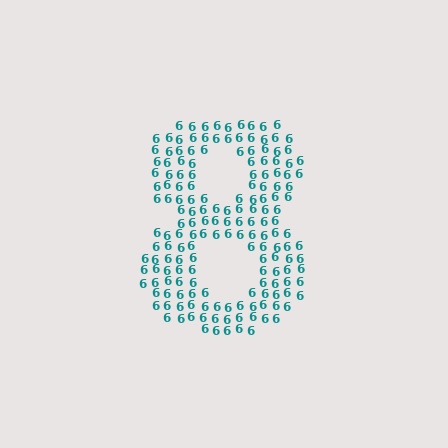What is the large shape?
The large shape is the digit 8.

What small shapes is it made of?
It is made of small digit 6's.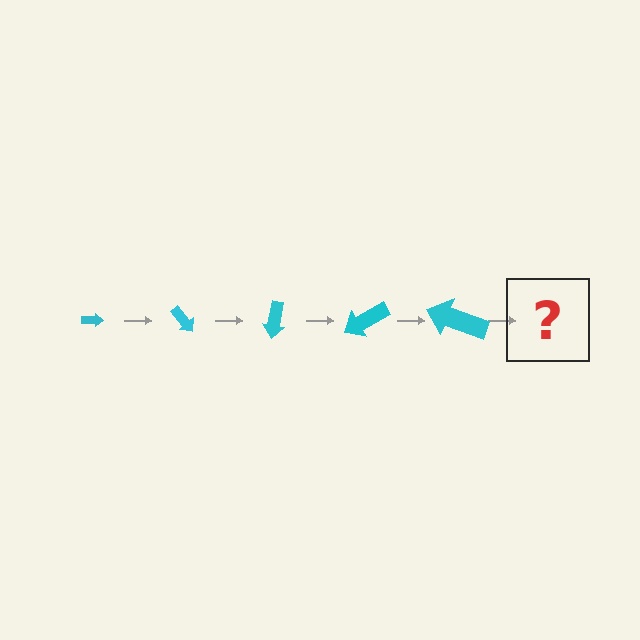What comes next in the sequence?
The next element should be an arrow, larger than the previous one and rotated 250 degrees from the start.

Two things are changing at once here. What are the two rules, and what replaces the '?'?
The two rules are that the arrow grows larger each step and it rotates 50 degrees each step. The '?' should be an arrow, larger than the previous one and rotated 250 degrees from the start.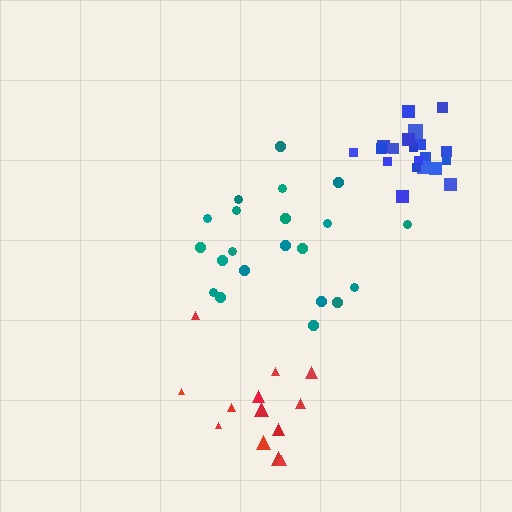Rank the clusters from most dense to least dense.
blue, red, teal.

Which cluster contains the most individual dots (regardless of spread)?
Blue (21).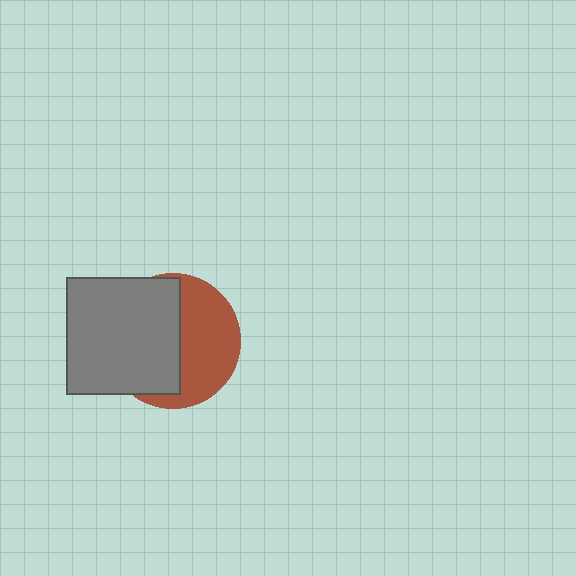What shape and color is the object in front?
The object in front is a gray rectangle.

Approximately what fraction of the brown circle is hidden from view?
Roughly 54% of the brown circle is hidden behind the gray rectangle.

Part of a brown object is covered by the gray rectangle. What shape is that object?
It is a circle.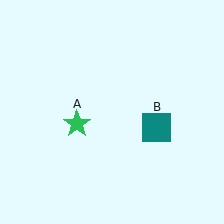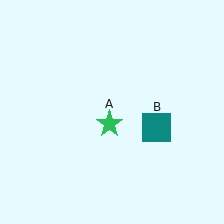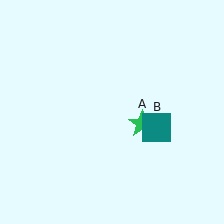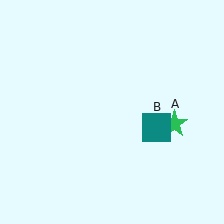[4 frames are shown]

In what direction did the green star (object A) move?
The green star (object A) moved right.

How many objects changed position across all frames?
1 object changed position: green star (object A).